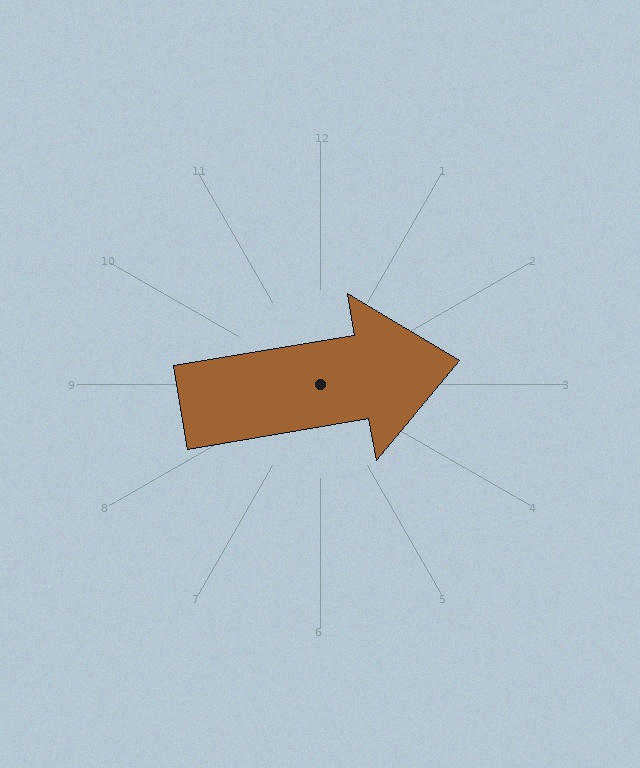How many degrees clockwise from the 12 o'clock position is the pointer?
Approximately 80 degrees.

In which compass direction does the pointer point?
East.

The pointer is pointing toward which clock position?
Roughly 3 o'clock.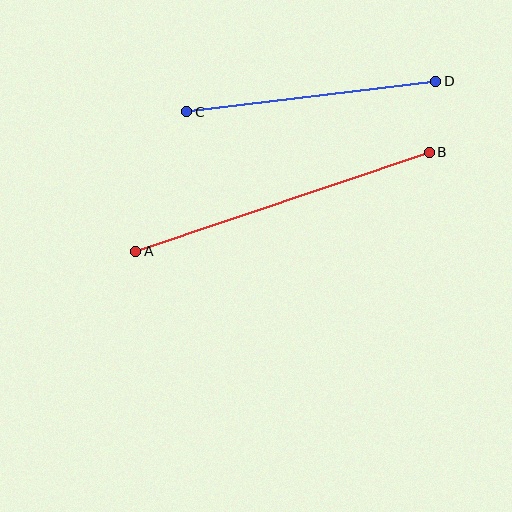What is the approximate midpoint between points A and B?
The midpoint is at approximately (282, 202) pixels.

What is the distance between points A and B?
The distance is approximately 309 pixels.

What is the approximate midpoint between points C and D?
The midpoint is at approximately (311, 96) pixels.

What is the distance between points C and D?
The distance is approximately 251 pixels.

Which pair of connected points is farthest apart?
Points A and B are farthest apart.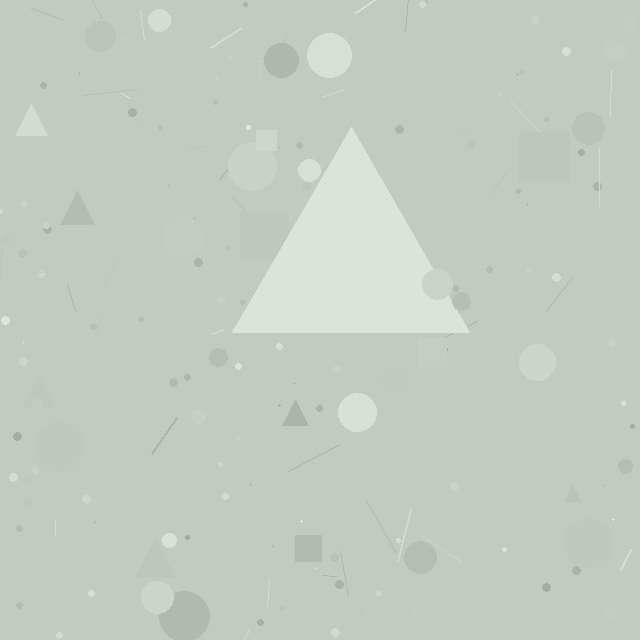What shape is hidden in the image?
A triangle is hidden in the image.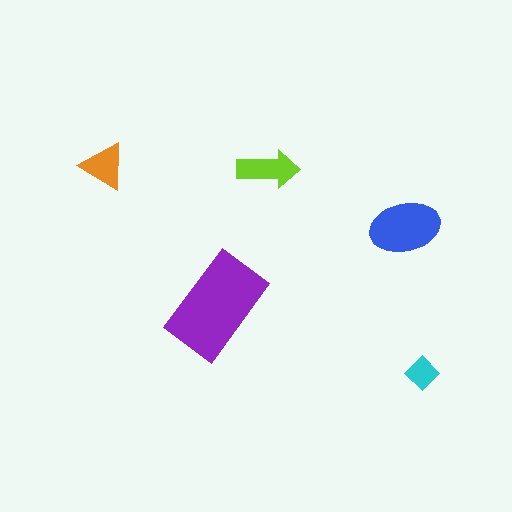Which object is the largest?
The purple rectangle.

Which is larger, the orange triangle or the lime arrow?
The lime arrow.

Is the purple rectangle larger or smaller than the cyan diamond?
Larger.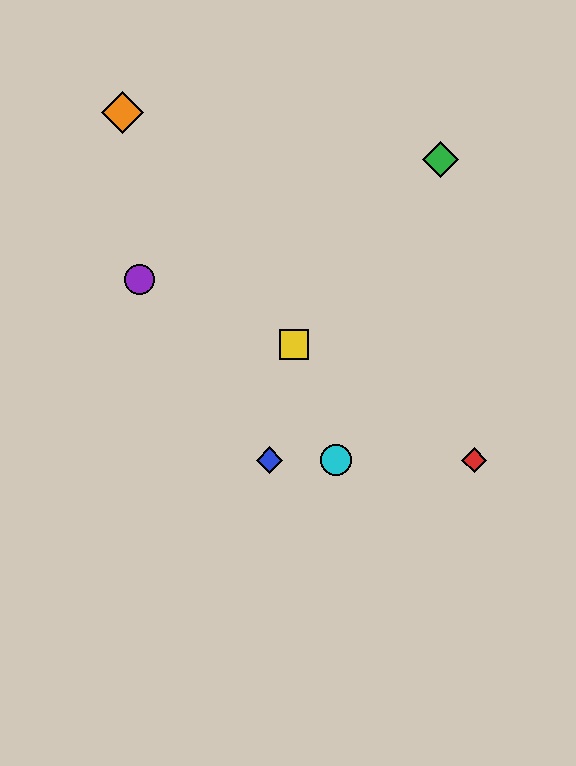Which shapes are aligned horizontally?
The red diamond, the blue diamond, the cyan circle are aligned horizontally.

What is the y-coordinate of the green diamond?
The green diamond is at y≈159.